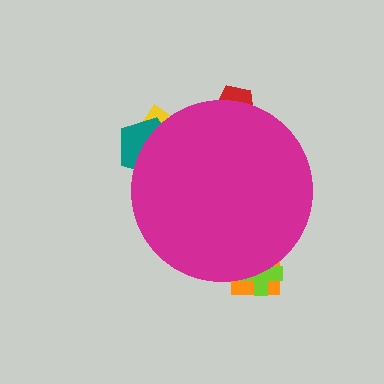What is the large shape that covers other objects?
A magenta circle.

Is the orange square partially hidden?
Yes, the orange square is partially hidden behind the magenta circle.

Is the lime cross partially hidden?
Yes, the lime cross is partially hidden behind the magenta circle.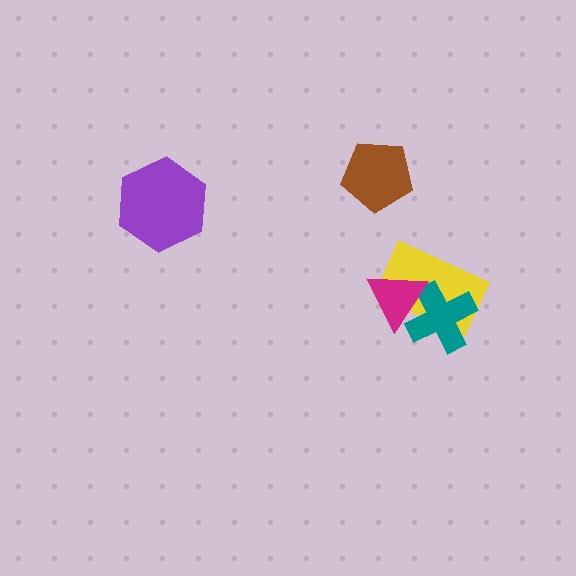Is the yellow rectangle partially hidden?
Yes, it is partially covered by another shape.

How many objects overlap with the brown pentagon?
0 objects overlap with the brown pentagon.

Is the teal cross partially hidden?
Yes, it is partially covered by another shape.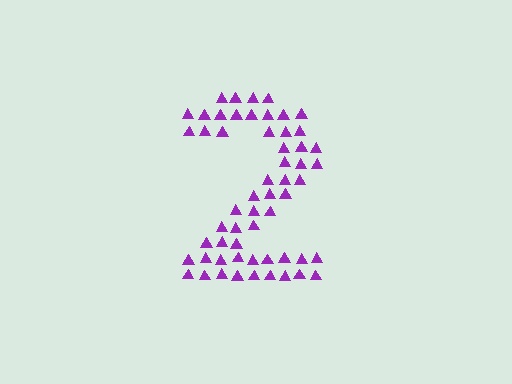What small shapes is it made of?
It is made of small triangles.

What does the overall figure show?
The overall figure shows the digit 2.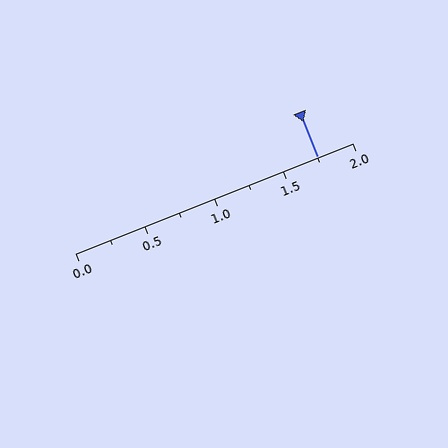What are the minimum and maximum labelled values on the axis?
The axis runs from 0.0 to 2.0.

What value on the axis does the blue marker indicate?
The marker indicates approximately 1.75.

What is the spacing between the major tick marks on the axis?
The major ticks are spaced 0.5 apart.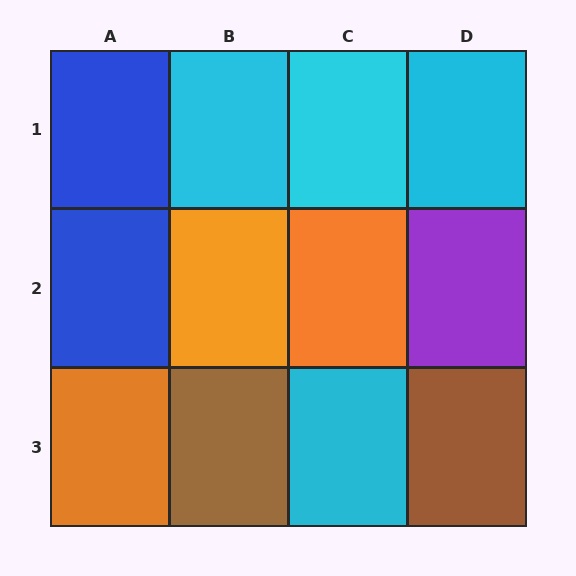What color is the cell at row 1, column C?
Cyan.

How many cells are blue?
2 cells are blue.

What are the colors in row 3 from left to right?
Orange, brown, cyan, brown.